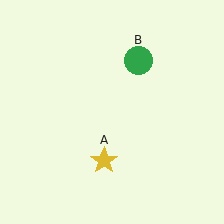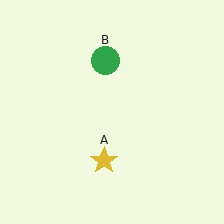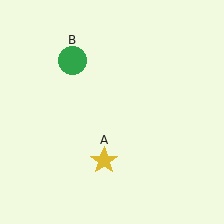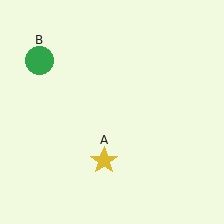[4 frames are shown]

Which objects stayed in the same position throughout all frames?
Yellow star (object A) remained stationary.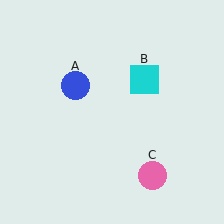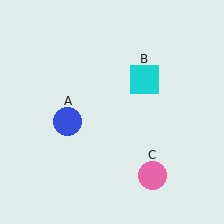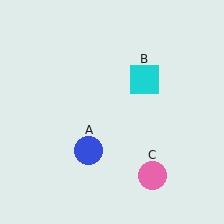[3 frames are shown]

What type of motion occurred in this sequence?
The blue circle (object A) rotated counterclockwise around the center of the scene.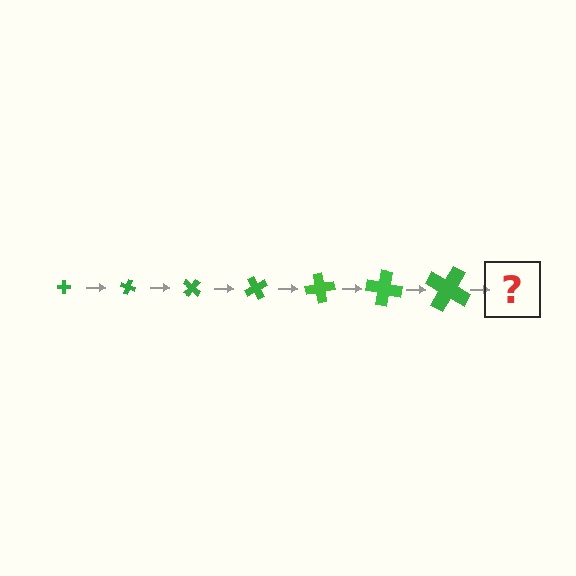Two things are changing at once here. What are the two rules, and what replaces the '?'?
The two rules are that the cross grows larger each step and it rotates 20 degrees each step. The '?' should be a cross, larger than the previous one and rotated 140 degrees from the start.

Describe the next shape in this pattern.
It should be a cross, larger than the previous one and rotated 140 degrees from the start.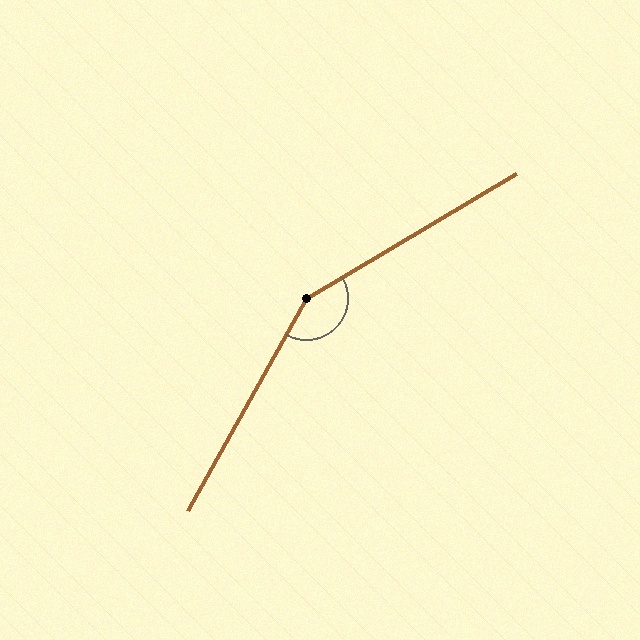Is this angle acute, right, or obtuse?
It is obtuse.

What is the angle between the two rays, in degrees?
Approximately 150 degrees.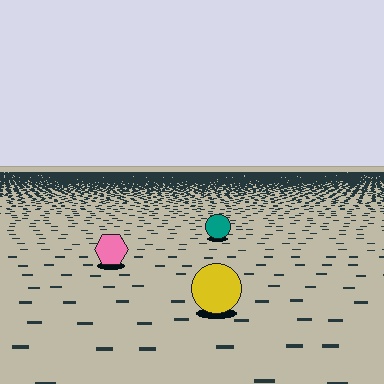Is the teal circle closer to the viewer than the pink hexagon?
No. The pink hexagon is closer — you can tell from the texture gradient: the ground texture is coarser near it.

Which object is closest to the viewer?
The yellow circle is closest. The texture marks near it are larger and more spread out.